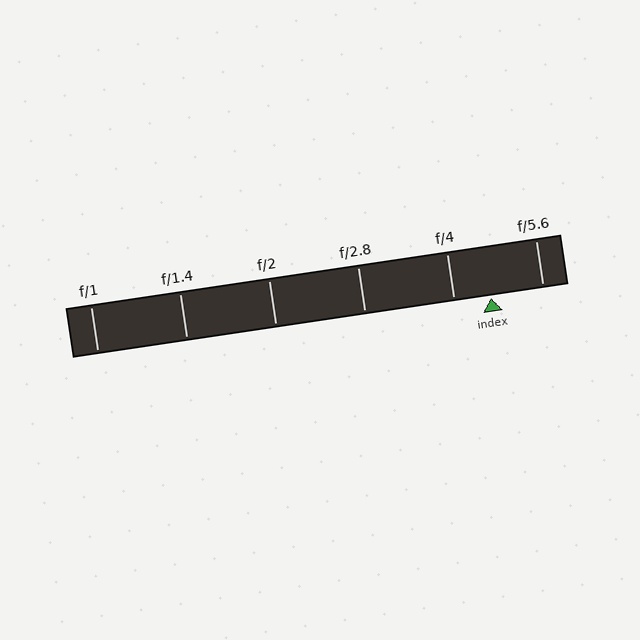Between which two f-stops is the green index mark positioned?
The index mark is between f/4 and f/5.6.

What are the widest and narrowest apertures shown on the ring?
The widest aperture shown is f/1 and the narrowest is f/5.6.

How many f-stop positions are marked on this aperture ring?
There are 6 f-stop positions marked.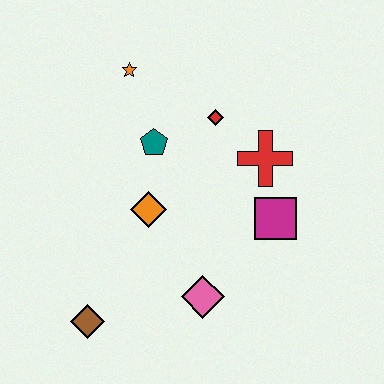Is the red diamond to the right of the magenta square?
No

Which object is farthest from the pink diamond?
The orange star is farthest from the pink diamond.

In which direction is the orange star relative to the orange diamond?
The orange star is above the orange diamond.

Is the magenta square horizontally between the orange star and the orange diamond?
No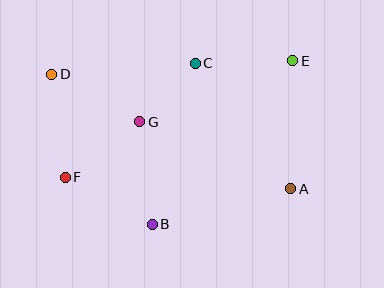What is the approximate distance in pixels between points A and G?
The distance between A and G is approximately 165 pixels.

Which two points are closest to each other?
Points C and G are closest to each other.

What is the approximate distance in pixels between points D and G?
The distance between D and G is approximately 100 pixels.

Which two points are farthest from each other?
Points A and D are farthest from each other.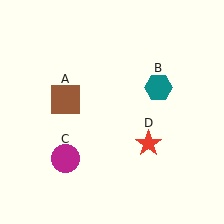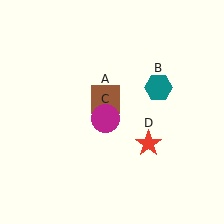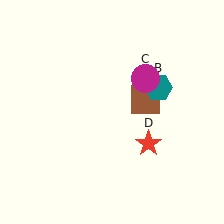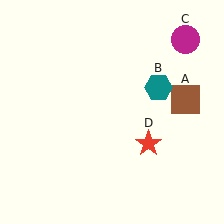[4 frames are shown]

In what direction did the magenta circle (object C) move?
The magenta circle (object C) moved up and to the right.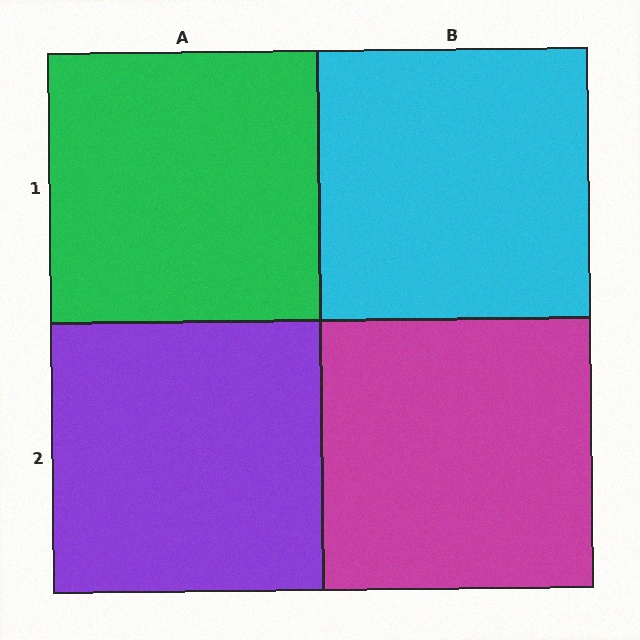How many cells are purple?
1 cell is purple.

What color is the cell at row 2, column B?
Magenta.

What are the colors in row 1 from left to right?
Green, cyan.